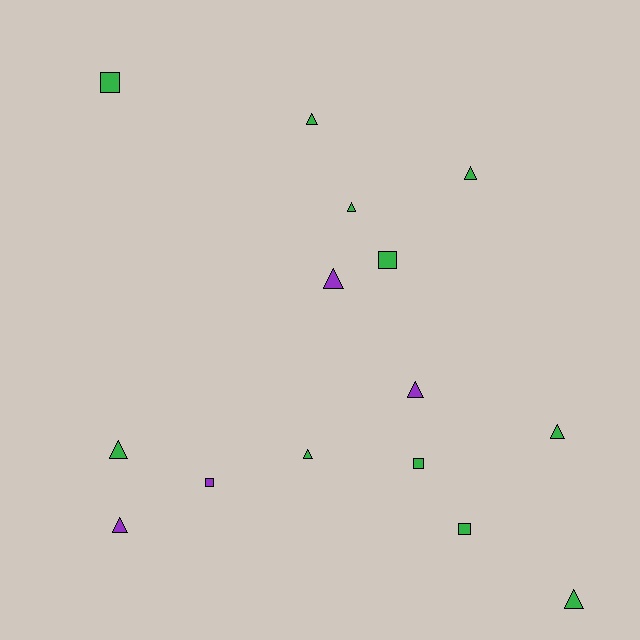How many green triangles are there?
There are 7 green triangles.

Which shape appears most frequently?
Triangle, with 10 objects.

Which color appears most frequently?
Green, with 11 objects.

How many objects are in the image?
There are 15 objects.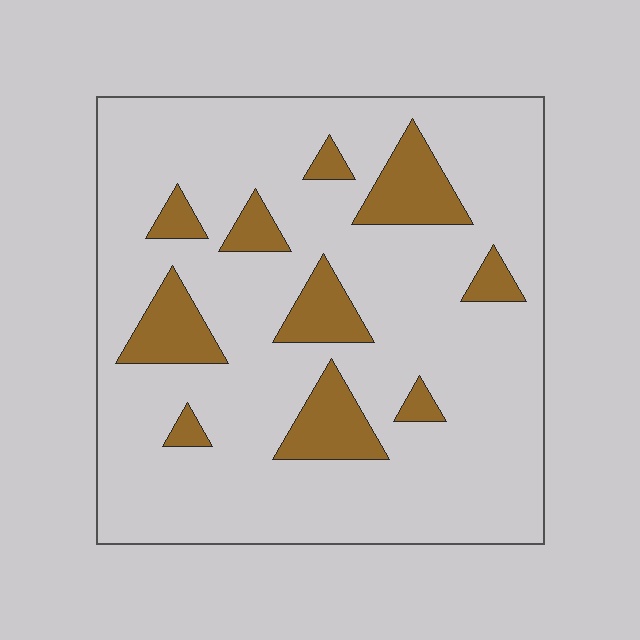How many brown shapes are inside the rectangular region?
10.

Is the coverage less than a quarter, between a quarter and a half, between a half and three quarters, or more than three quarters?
Less than a quarter.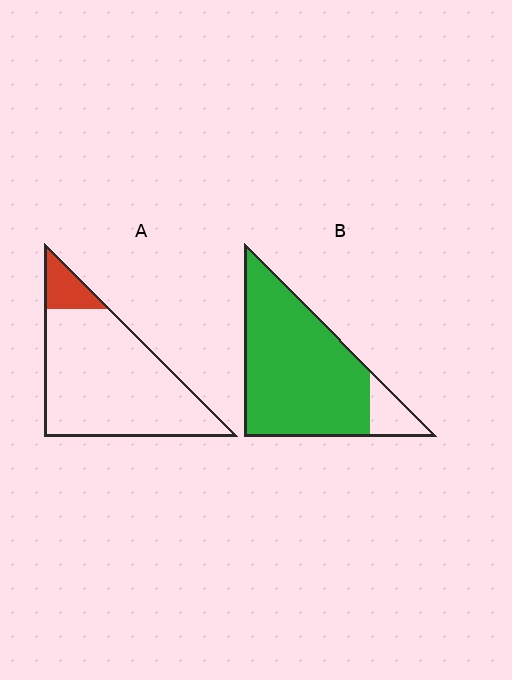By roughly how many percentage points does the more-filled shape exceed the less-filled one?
By roughly 75 percentage points (B over A).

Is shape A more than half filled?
No.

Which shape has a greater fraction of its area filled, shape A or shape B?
Shape B.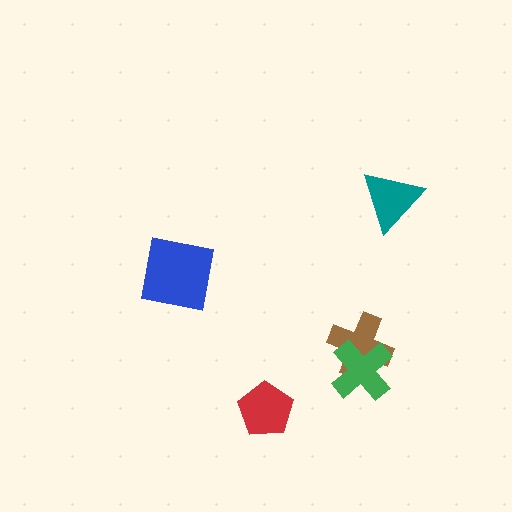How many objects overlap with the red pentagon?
0 objects overlap with the red pentagon.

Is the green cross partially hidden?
No, no other shape covers it.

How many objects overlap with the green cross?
1 object overlaps with the green cross.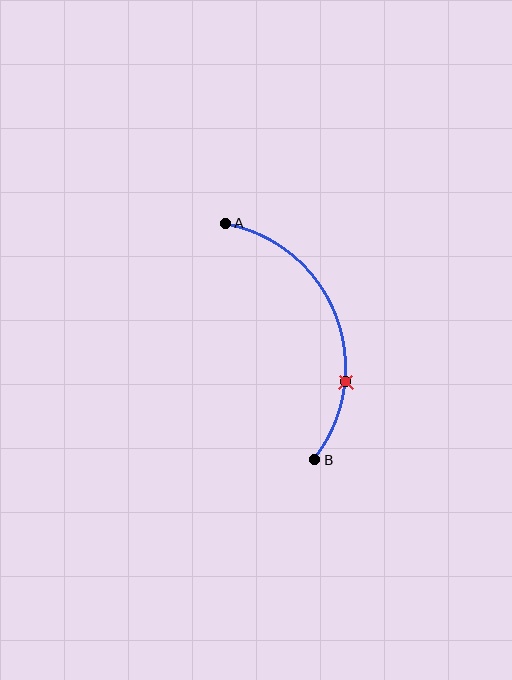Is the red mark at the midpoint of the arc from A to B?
No. The red mark lies on the arc but is closer to endpoint B. The arc midpoint would be at the point on the curve equidistant along the arc from both A and B.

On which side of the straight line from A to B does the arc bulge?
The arc bulges to the right of the straight line connecting A and B.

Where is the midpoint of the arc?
The arc midpoint is the point on the curve farthest from the straight line joining A and B. It sits to the right of that line.